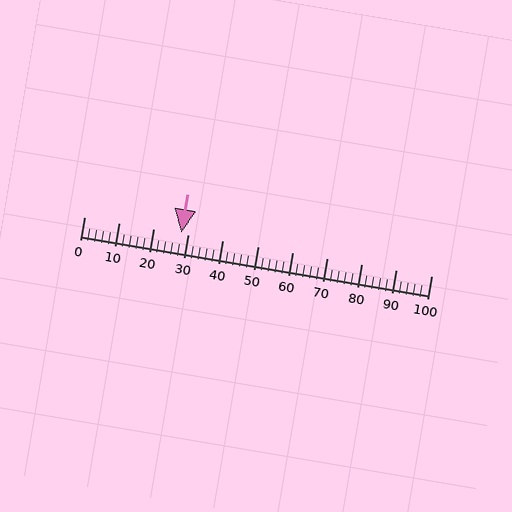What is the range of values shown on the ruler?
The ruler shows values from 0 to 100.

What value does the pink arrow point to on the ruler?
The pink arrow points to approximately 28.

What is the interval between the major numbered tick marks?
The major tick marks are spaced 10 units apart.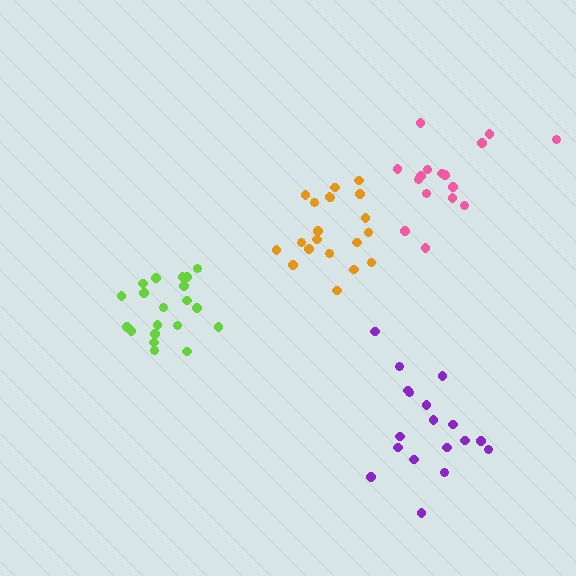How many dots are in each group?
Group 1: 18 dots, Group 2: 20 dots, Group 3: 20 dots, Group 4: 16 dots (74 total).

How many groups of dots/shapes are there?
There are 4 groups.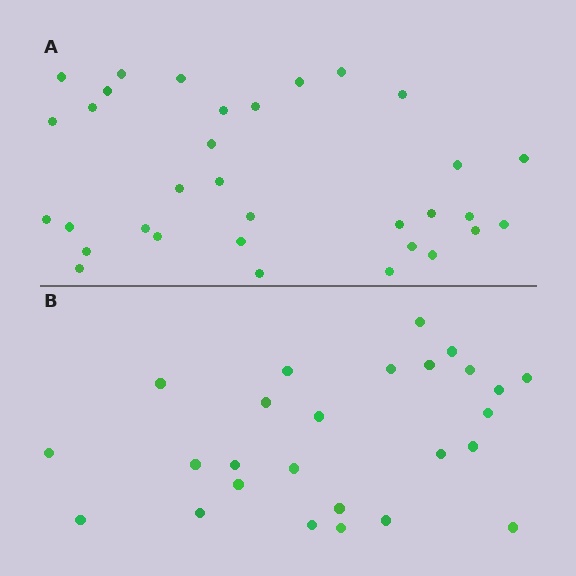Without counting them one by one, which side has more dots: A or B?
Region A (the top region) has more dots.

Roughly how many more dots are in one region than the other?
Region A has roughly 8 or so more dots than region B.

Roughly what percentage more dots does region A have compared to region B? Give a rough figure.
About 25% more.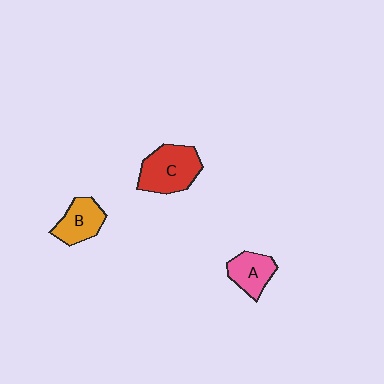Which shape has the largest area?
Shape C (red).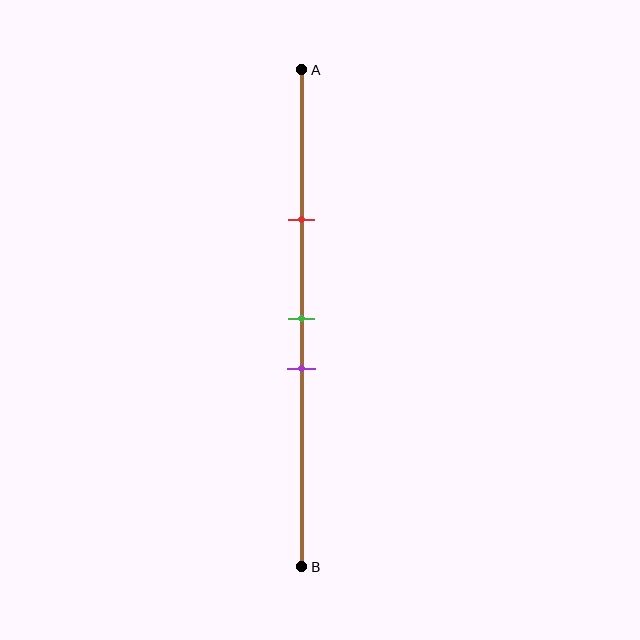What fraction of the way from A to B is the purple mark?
The purple mark is approximately 60% (0.6) of the way from A to B.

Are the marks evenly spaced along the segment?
No, the marks are not evenly spaced.